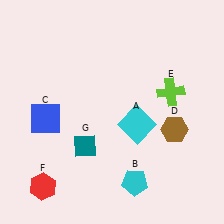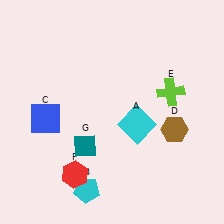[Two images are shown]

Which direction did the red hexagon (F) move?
The red hexagon (F) moved right.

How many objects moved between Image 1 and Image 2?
2 objects moved between the two images.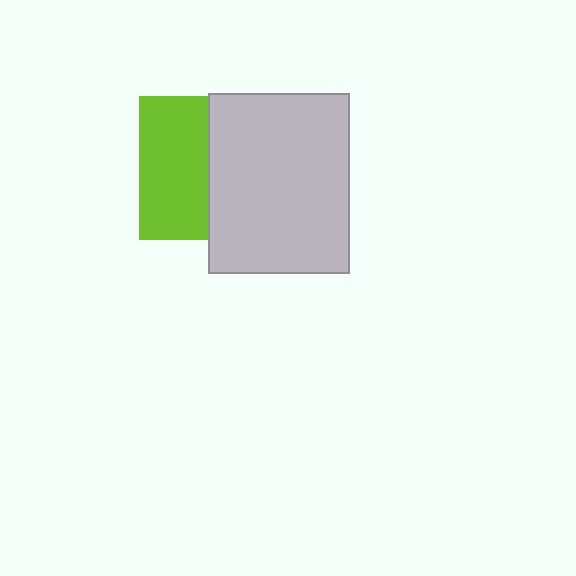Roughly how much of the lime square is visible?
About half of it is visible (roughly 47%).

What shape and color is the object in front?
The object in front is a light gray rectangle.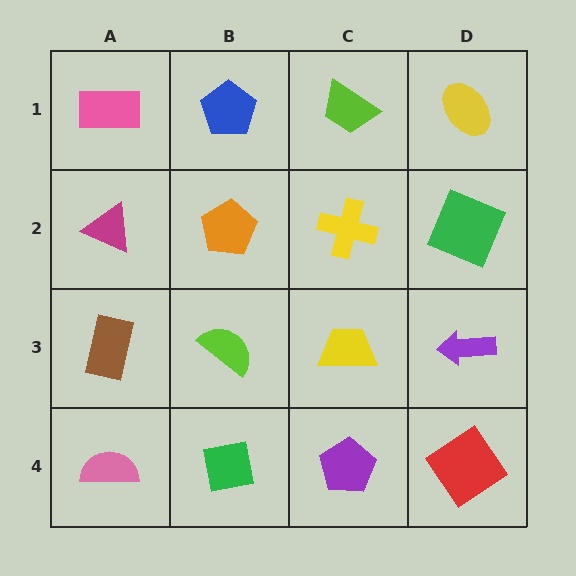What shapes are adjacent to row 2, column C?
A lime trapezoid (row 1, column C), a yellow trapezoid (row 3, column C), an orange pentagon (row 2, column B), a green square (row 2, column D).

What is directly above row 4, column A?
A brown rectangle.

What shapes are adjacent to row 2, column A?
A pink rectangle (row 1, column A), a brown rectangle (row 3, column A), an orange pentagon (row 2, column B).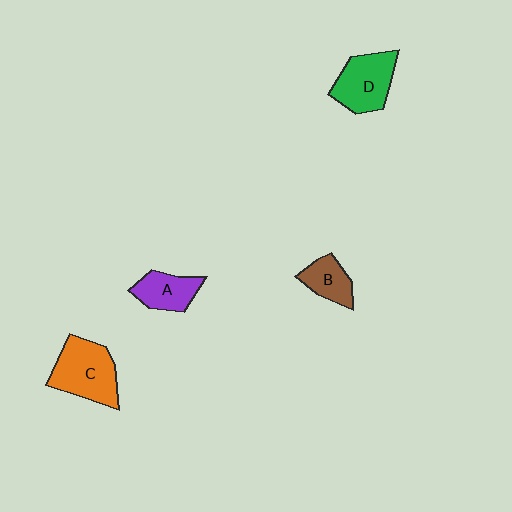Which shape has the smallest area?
Shape B (brown).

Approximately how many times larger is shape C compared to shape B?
Approximately 1.9 times.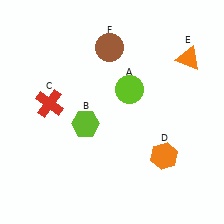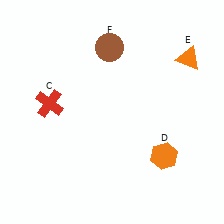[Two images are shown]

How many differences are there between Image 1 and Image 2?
There are 2 differences between the two images.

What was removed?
The lime circle (A), the lime hexagon (B) were removed in Image 2.